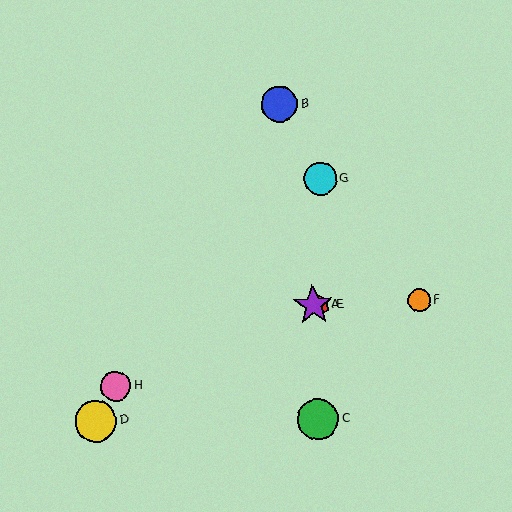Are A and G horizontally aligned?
No, A is at y≈305 and G is at y≈179.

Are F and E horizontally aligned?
Yes, both are at y≈300.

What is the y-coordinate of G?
Object G is at y≈179.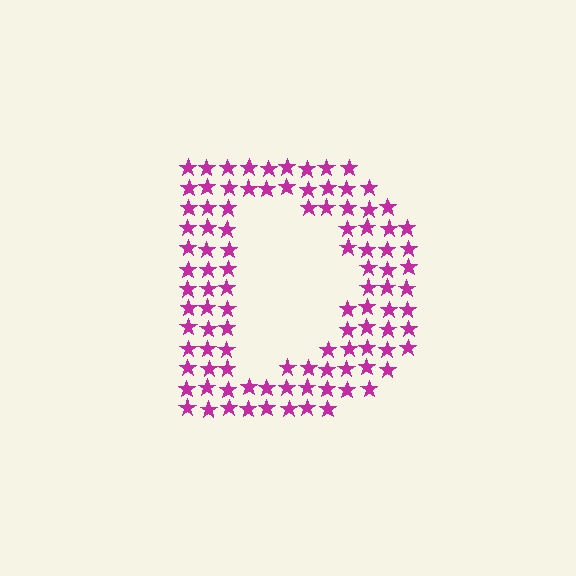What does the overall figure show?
The overall figure shows the letter D.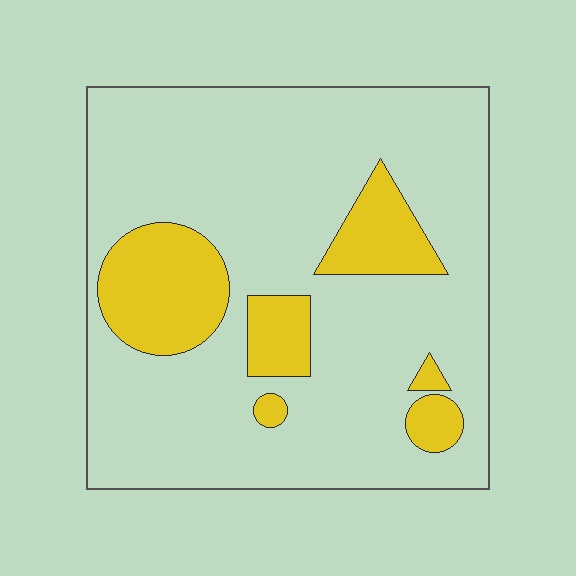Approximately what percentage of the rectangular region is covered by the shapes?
Approximately 20%.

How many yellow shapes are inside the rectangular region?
6.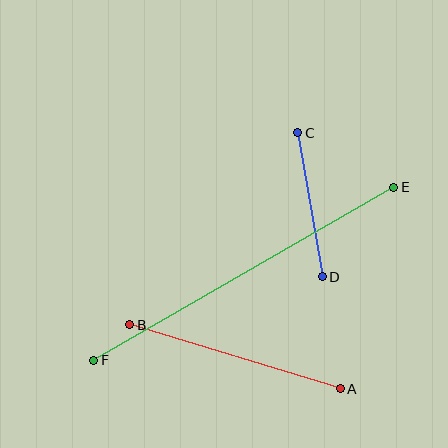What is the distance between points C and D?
The distance is approximately 146 pixels.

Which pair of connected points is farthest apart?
Points E and F are farthest apart.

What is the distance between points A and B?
The distance is approximately 220 pixels.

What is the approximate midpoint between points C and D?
The midpoint is at approximately (310, 205) pixels.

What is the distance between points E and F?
The distance is approximately 346 pixels.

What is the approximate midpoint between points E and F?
The midpoint is at approximately (244, 274) pixels.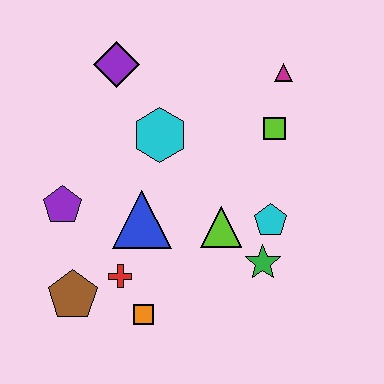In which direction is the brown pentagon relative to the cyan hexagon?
The brown pentagon is below the cyan hexagon.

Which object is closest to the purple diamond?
The cyan hexagon is closest to the purple diamond.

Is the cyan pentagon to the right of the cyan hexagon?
Yes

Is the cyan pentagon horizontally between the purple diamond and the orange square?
No